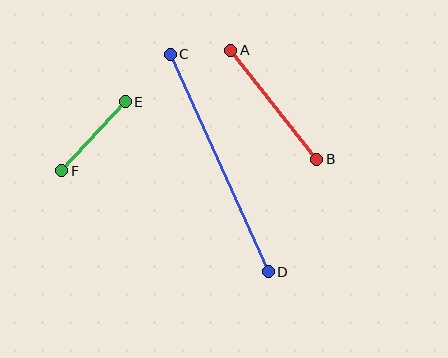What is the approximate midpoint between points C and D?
The midpoint is at approximately (219, 163) pixels.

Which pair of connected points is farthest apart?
Points C and D are farthest apart.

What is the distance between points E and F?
The distance is approximately 94 pixels.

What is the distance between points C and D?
The distance is approximately 238 pixels.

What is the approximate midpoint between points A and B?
The midpoint is at approximately (274, 105) pixels.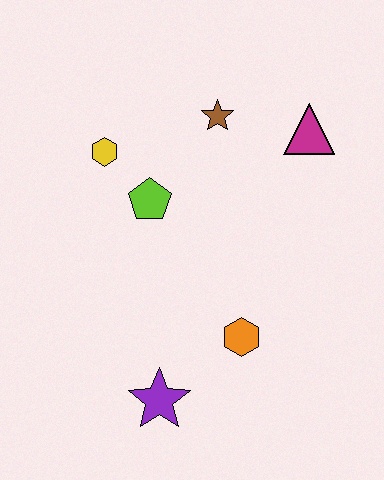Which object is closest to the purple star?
The orange hexagon is closest to the purple star.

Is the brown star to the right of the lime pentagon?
Yes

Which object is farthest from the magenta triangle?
The purple star is farthest from the magenta triangle.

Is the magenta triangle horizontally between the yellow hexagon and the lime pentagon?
No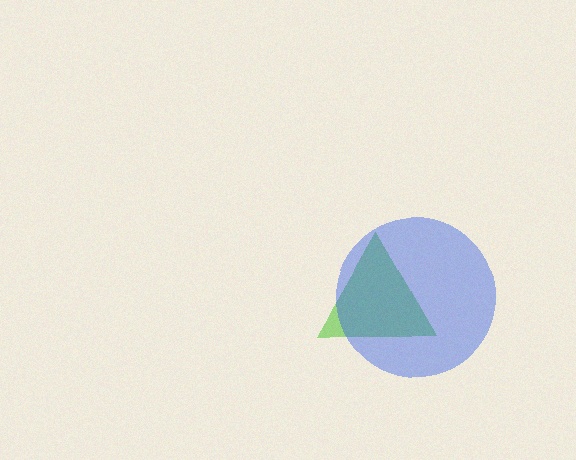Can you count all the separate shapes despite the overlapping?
Yes, there are 2 separate shapes.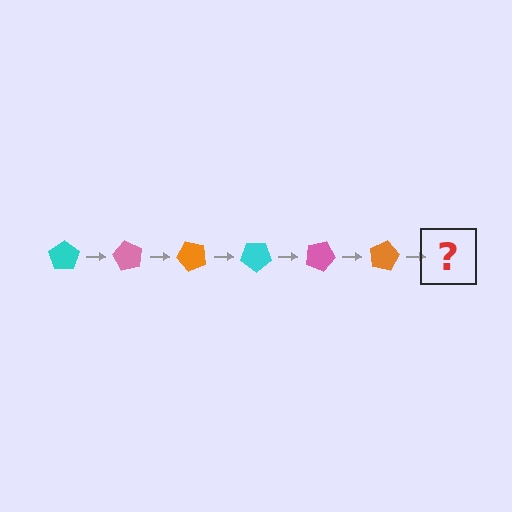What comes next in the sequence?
The next element should be a cyan pentagon, rotated 360 degrees from the start.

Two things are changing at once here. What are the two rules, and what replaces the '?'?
The two rules are that it rotates 60 degrees each step and the color cycles through cyan, pink, and orange. The '?' should be a cyan pentagon, rotated 360 degrees from the start.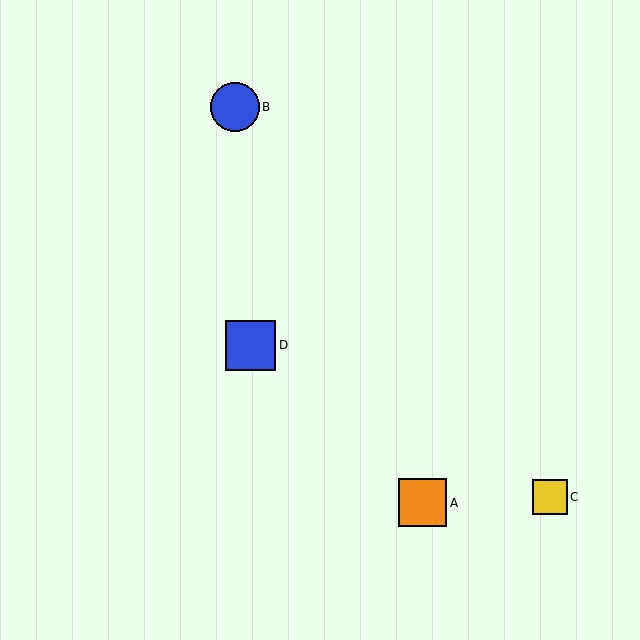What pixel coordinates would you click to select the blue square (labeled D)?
Click at (251, 345) to select the blue square D.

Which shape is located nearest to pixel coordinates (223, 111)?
The blue circle (labeled B) at (235, 107) is nearest to that location.